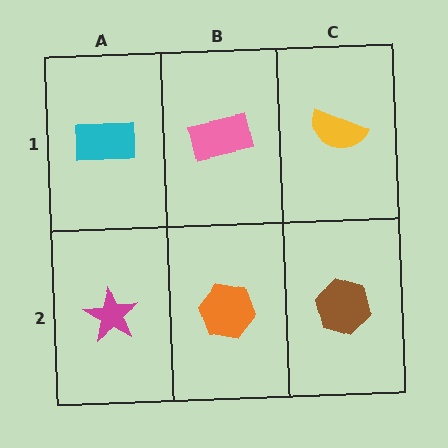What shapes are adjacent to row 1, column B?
An orange hexagon (row 2, column B), a cyan rectangle (row 1, column A), a yellow semicircle (row 1, column C).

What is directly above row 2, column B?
A pink rectangle.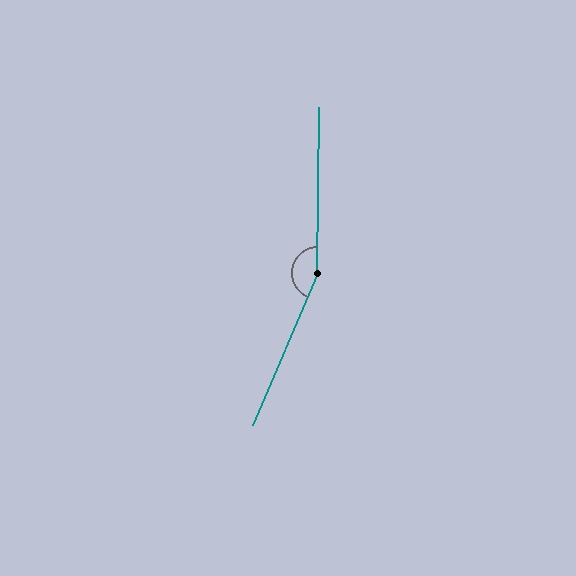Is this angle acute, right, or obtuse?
It is obtuse.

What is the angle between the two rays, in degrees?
Approximately 157 degrees.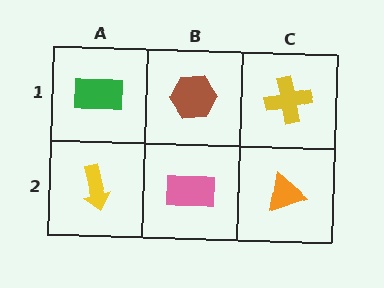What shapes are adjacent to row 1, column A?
A yellow arrow (row 2, column A), a brown hexagon (row 1, column B).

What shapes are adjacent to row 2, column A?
A green rectangle (row 1, column A), a pink rectangle (row 2, column B).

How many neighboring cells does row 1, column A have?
2.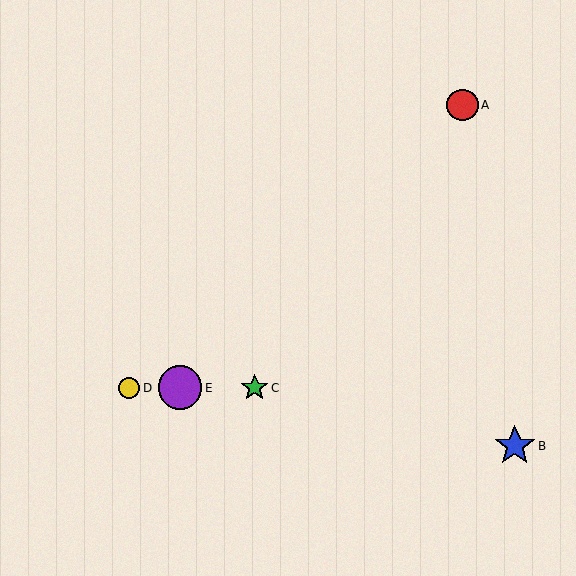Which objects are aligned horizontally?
Objects C, D, E are aligned horizontally.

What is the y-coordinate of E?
Object E is at y≈388.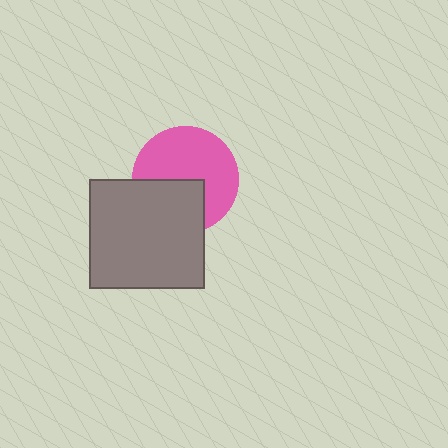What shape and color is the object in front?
The object in front is a gray rectangle.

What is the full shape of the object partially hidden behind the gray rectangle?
The partially hidden object is a pink circle.